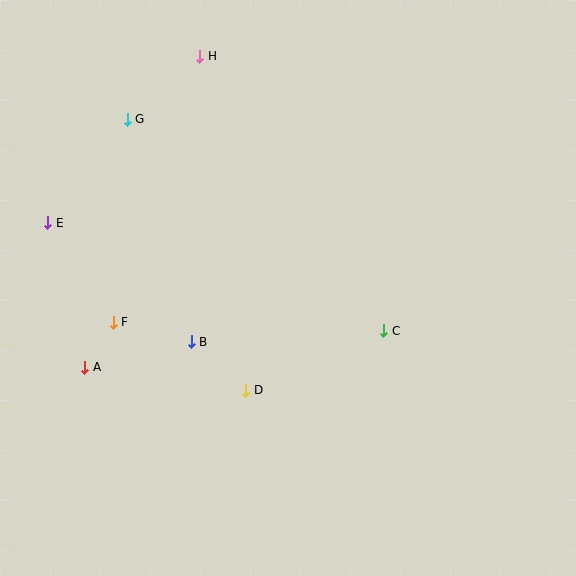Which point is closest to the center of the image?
Point C at (384, 331) is closest to the center.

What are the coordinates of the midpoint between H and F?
The midpoint between H and F is at (156, 189).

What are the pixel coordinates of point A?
Point A is at (85, 367).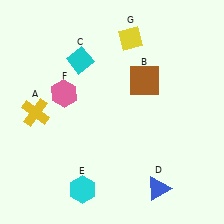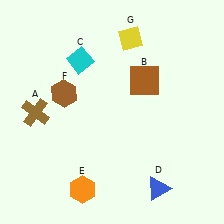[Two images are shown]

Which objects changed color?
A changed from yellow to brown. E changed from cyan to orange. F changed from pink to brown.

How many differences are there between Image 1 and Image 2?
There are 3 differences between the two images.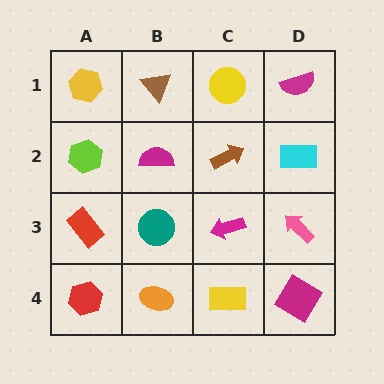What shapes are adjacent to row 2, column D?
A magenta semicircle (row 1, column D), a pink arrow (row 3, column D), a brown arrow (row 2, column C).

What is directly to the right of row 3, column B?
A magenta arrow.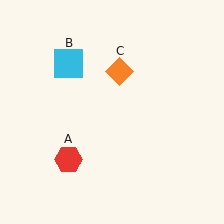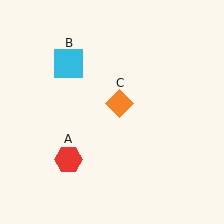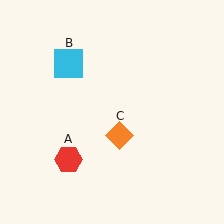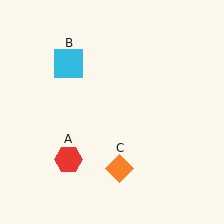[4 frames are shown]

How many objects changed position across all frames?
1 object changed position: orange diamond (object C).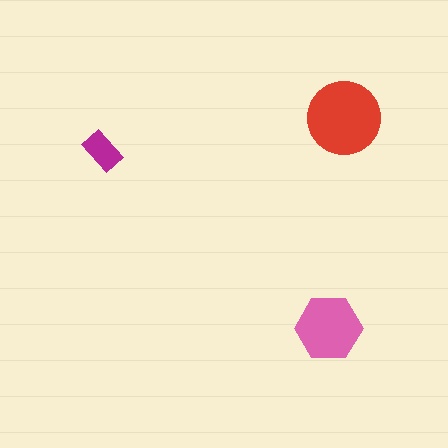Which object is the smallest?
The magenta rectangle.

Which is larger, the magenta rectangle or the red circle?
The red circle.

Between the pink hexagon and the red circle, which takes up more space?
The red circle.